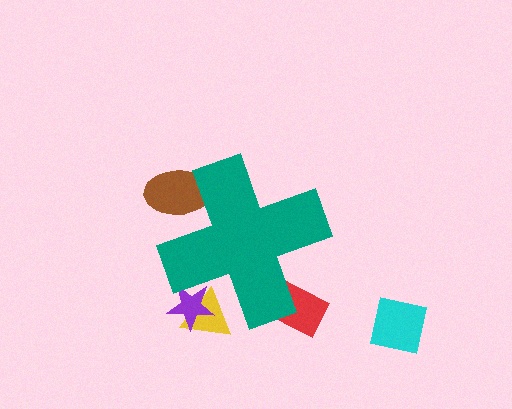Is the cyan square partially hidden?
No, the cyan square is fully visible.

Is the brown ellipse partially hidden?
Yes, the brown ellipse is partially hidden behind the teal cross.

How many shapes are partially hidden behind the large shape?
4 shapes are partially hidden.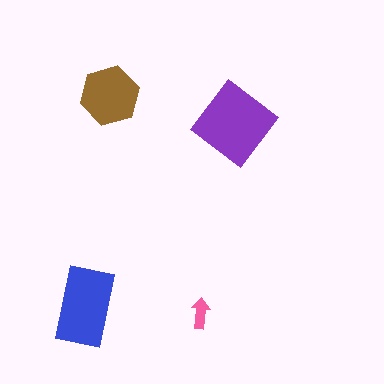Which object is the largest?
The purple diamond.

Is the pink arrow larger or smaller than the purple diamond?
Smaller.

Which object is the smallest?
The pink arrow.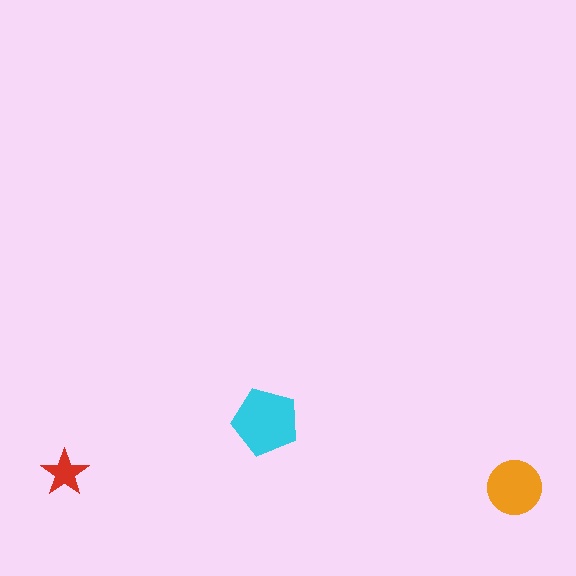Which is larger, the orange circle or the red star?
The orange circle.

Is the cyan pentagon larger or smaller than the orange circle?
Larger.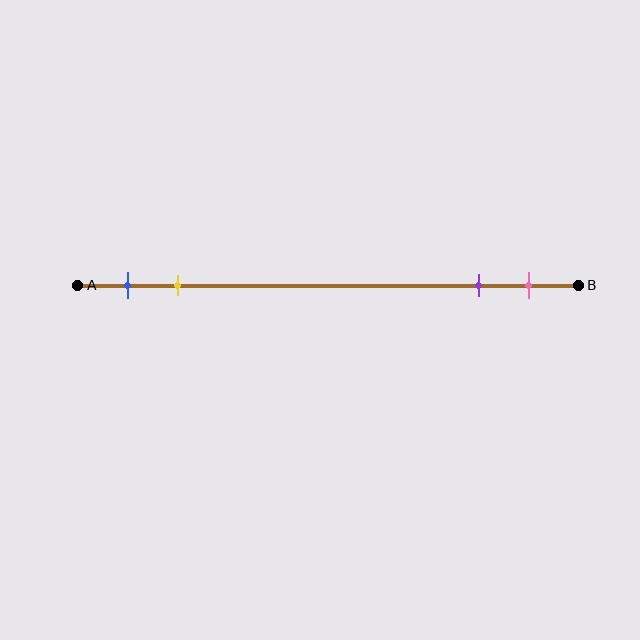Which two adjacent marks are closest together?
The purple and pink marks are the closest adjacent pair.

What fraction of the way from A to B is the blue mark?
The blue mark is approximately 10% (0.1) of the way from A to B.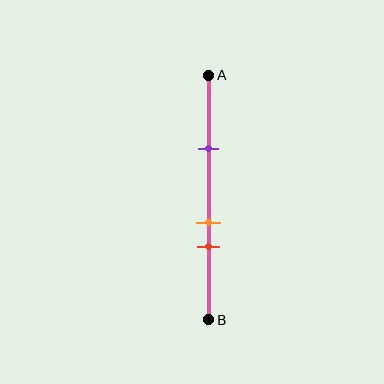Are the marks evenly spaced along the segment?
No, the marks are not evenly spaced.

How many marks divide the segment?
There are 3 marks dividing the segment.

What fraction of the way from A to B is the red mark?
The red mark is approximately 70% (0.7) of the way from A to B.